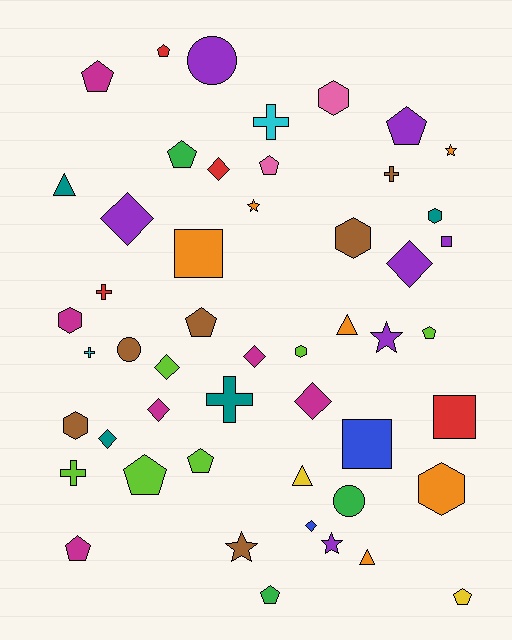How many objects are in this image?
There are 50 objects.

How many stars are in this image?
There are 5 stars.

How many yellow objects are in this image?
There are 2 yellow objects.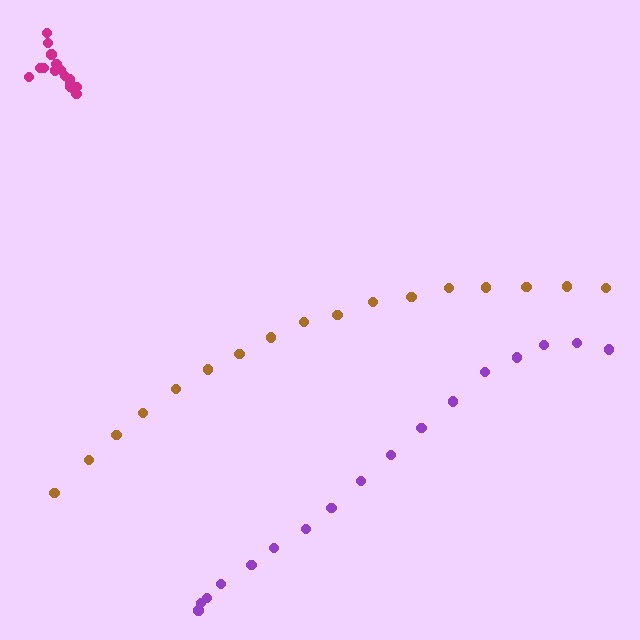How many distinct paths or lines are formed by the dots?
There are 3 distinct paths.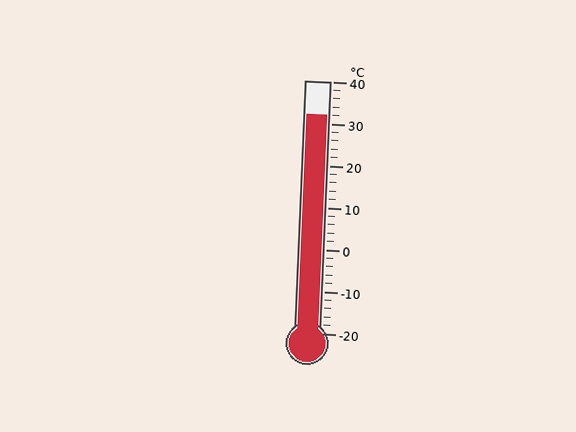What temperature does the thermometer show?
The thermometer shows approximately 32°C.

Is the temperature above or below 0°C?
The temperature is above 0°C.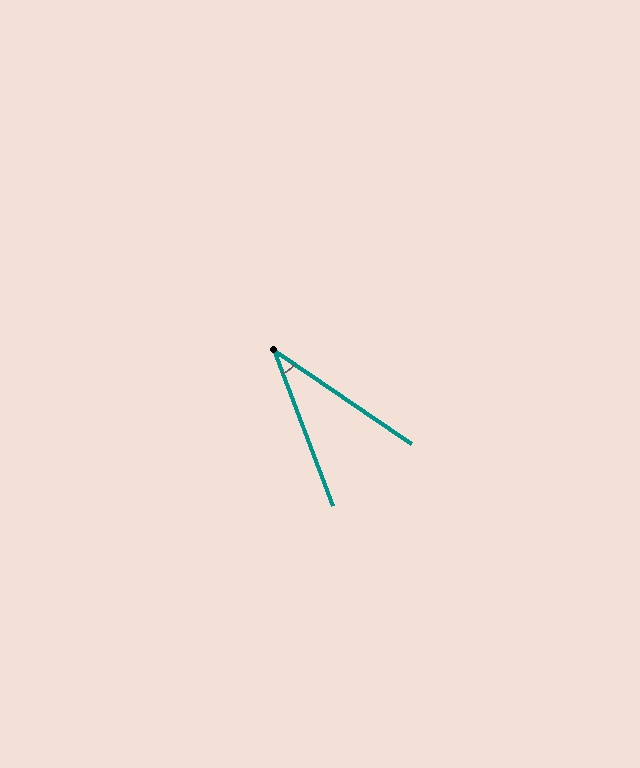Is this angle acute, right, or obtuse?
It is acute.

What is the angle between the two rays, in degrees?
Approximately 35 degrees.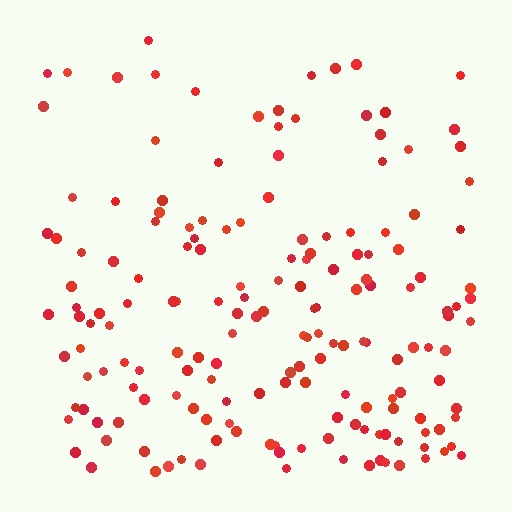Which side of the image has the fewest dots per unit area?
The top.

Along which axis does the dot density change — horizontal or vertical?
Vertical.